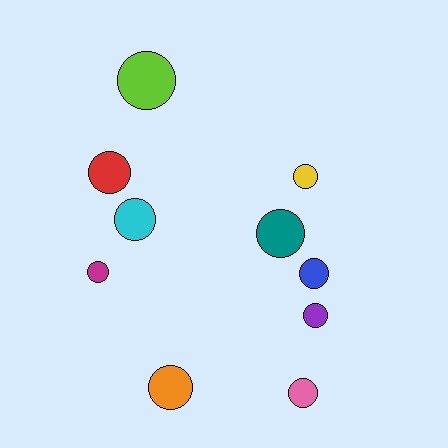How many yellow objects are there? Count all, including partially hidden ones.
There is 1 yellow object.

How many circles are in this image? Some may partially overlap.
There are 10 circles.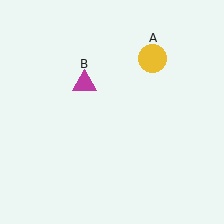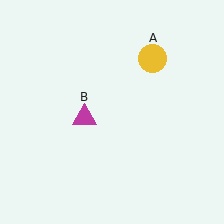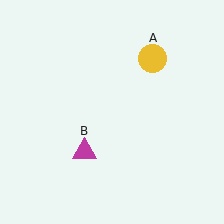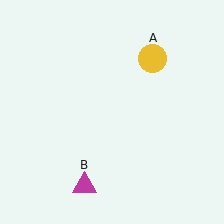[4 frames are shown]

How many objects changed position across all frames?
1 object changed position: magenta triangle (object B).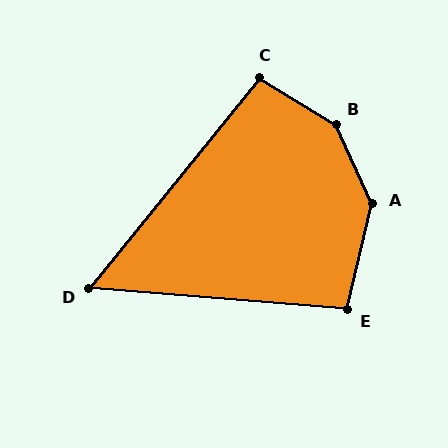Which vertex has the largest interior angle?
B, at approximately 146 degrees.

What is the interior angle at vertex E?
Approximately 99 degrees (obtuse).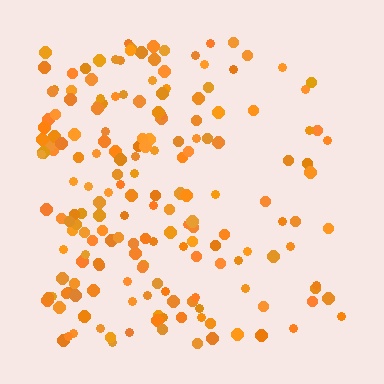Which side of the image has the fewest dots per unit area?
The right.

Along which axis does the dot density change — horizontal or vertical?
Horizontal.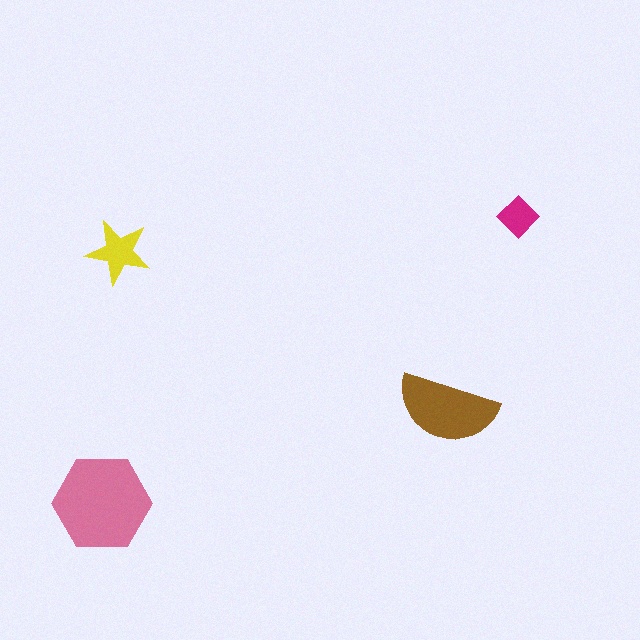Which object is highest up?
The magenta diamond is topmost.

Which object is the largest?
The pink hexagon.